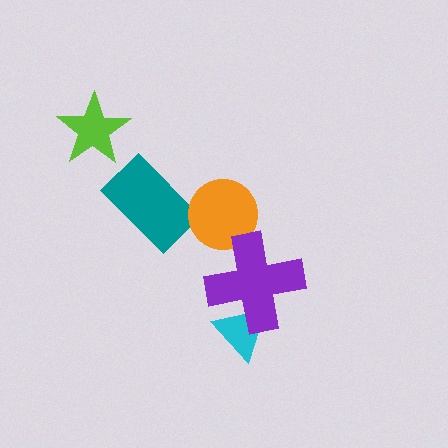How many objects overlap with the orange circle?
1 object overlaps with the orange circle.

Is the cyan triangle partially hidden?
Yes, it is partially covered by another shape.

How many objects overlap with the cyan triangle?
1 object overlaps with the cyan triangle.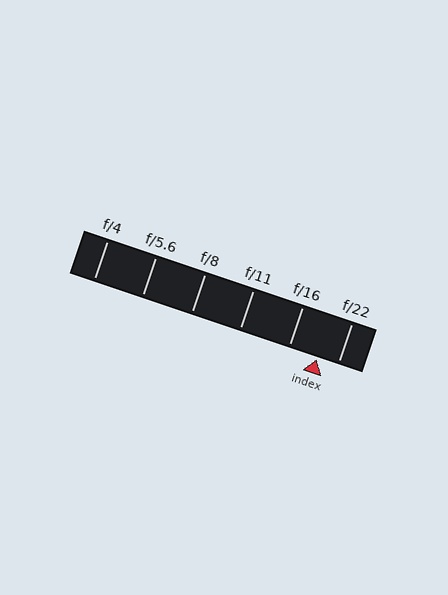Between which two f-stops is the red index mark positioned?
The index mark is between f/16 and f/22.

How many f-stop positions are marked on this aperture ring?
There are 6 f-stop positions marked.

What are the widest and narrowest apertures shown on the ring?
The widest aperture shown is f/4 and the narrowest is f/22.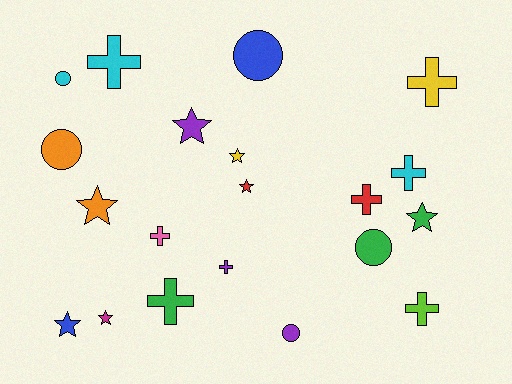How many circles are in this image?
There are 5 circles.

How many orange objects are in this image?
There are 2 orange objects.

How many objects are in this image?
There are 20 objects.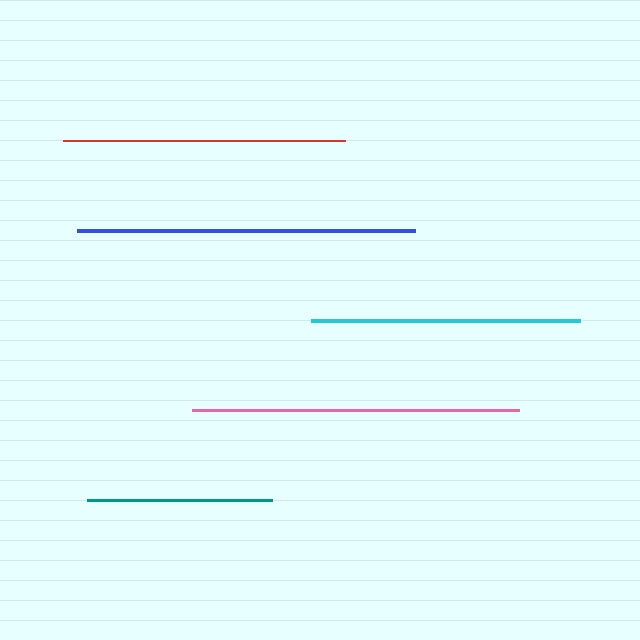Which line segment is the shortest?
The teal line is the shortest at approximately 185 pixels.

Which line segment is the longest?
The blue line is the longest at approximately 338 pixels.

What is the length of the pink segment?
The pink segment is approximately 327 pixels long.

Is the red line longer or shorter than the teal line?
The red line is longer than the teal line.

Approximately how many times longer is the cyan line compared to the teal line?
The cyan line is approximately 1.5 times the length of the teal line.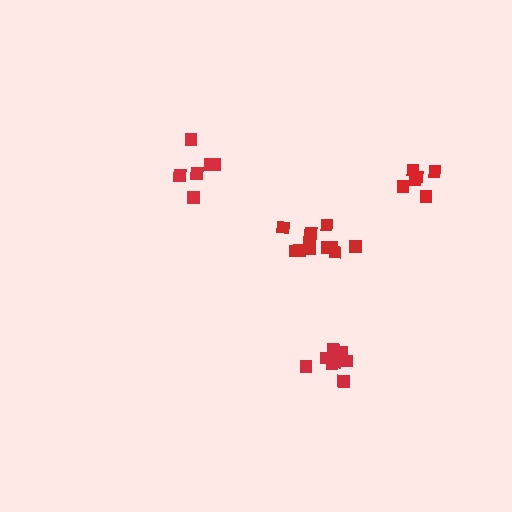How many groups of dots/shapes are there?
There are 4 groups.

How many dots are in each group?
Group 1: 8 dots, Group 2: 6 dots, Group 3: 11 dots, Group 4: 6 dots (31 total).